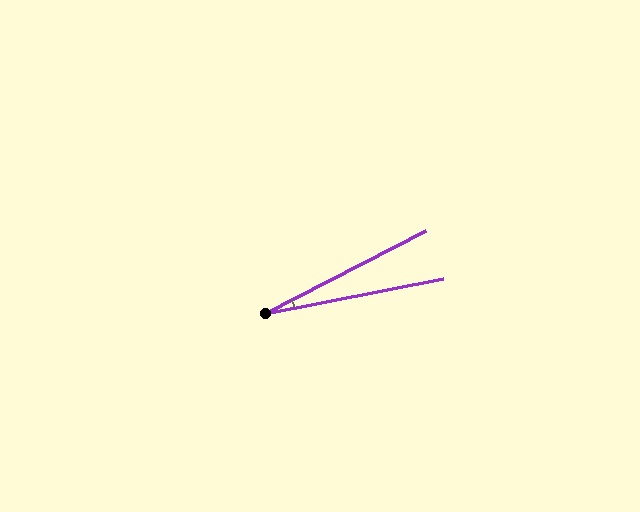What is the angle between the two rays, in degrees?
Approximately 16 degrees.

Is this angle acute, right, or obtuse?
It is acute.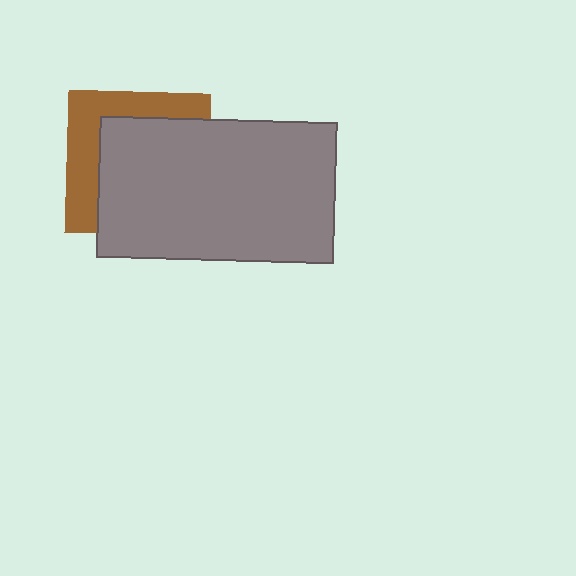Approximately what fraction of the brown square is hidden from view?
Roughly 63% of the brown square is hidden behind the gray rectangle.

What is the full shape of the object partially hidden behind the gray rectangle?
The partially hidden object is a brown square.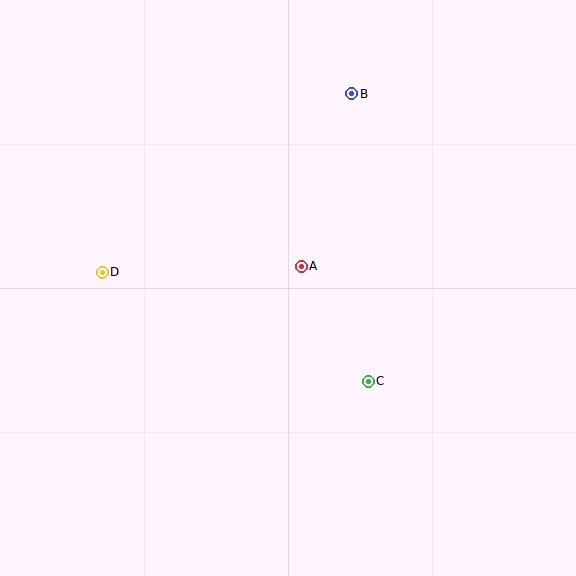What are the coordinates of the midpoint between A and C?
The midpoint between A and C is at (335, 324).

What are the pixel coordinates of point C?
Point C is at (368, 381).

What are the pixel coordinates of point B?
Point B is at (352, 94).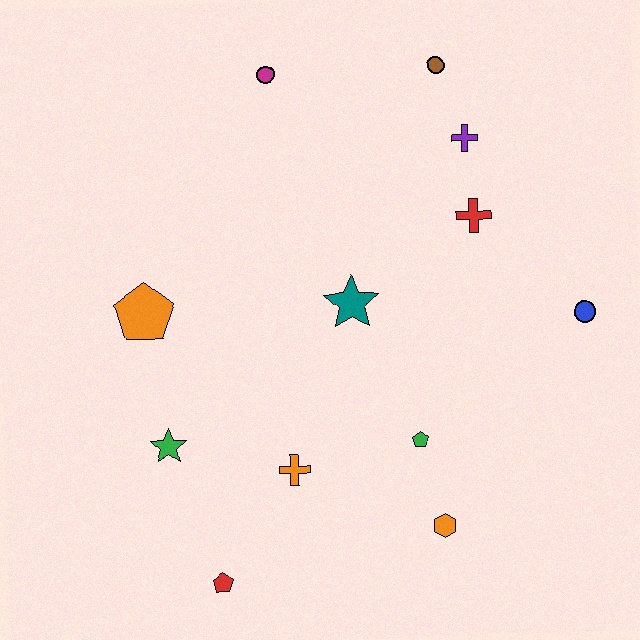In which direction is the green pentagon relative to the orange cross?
The green pentagon is to the right of the orange cross.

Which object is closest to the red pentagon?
The orange cross is closest to the red pentagon.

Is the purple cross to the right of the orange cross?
Yes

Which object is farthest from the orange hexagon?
The magenta circle is farthest from the orange hexagon.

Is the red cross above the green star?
Yes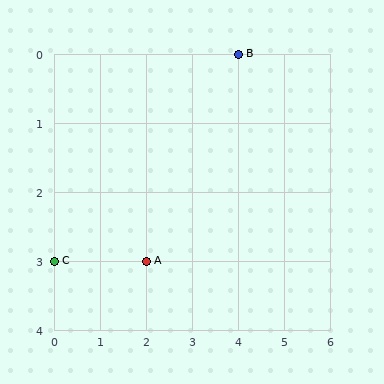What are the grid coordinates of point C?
Point C is at grid coordinates (0, 3).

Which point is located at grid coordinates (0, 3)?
Point C is at (0, 3).